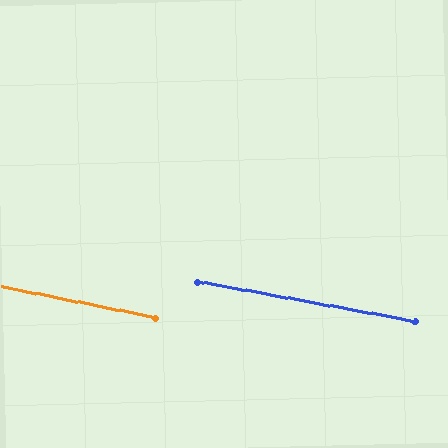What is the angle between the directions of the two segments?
Approximately 1 degree.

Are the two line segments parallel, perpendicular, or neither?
Parallel — their directions differ by only 0.8°.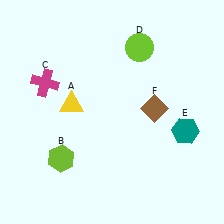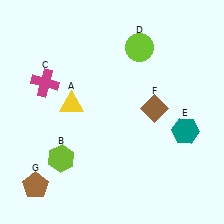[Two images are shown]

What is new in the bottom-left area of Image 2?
A brown pentagon (G) was added in the bottom-left area of Image 2.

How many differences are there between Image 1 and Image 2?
There is 1 difference between the two images.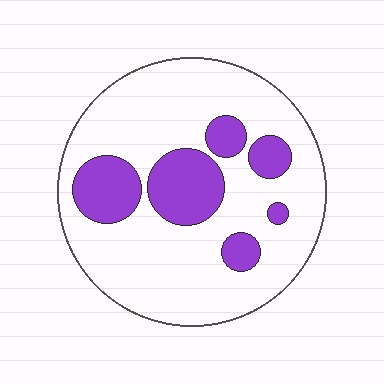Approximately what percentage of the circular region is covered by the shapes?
Approximately 25%.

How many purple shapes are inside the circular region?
6.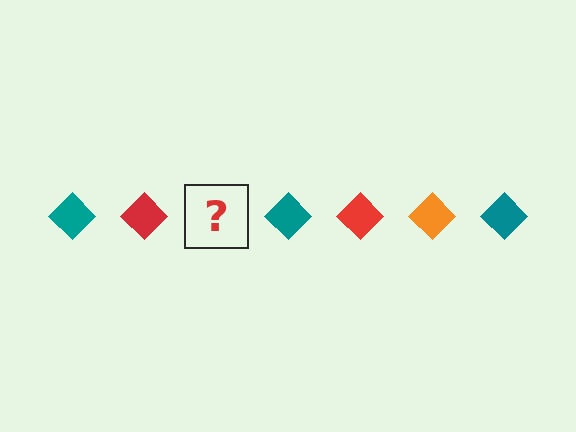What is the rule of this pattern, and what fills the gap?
The rule is that the pattern cycles through teal, red, orange diamonds. The gap should be filled with an orange diamond.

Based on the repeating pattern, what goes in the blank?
The blank should be an orange diamond.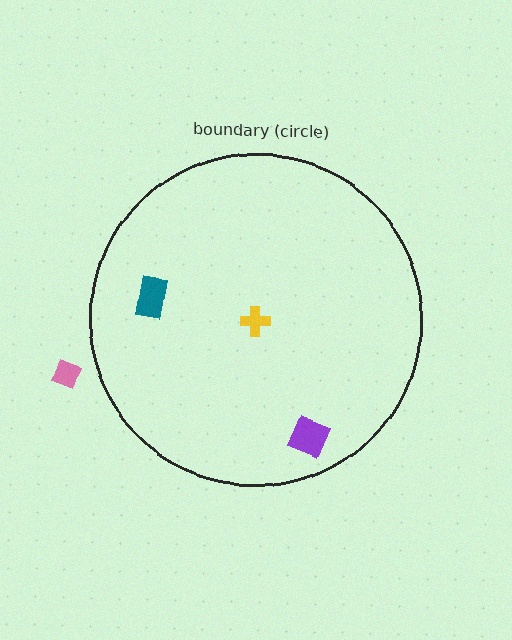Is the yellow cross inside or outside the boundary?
Inside.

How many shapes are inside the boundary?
3 inside, 1 outside.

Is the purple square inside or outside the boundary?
Inside.